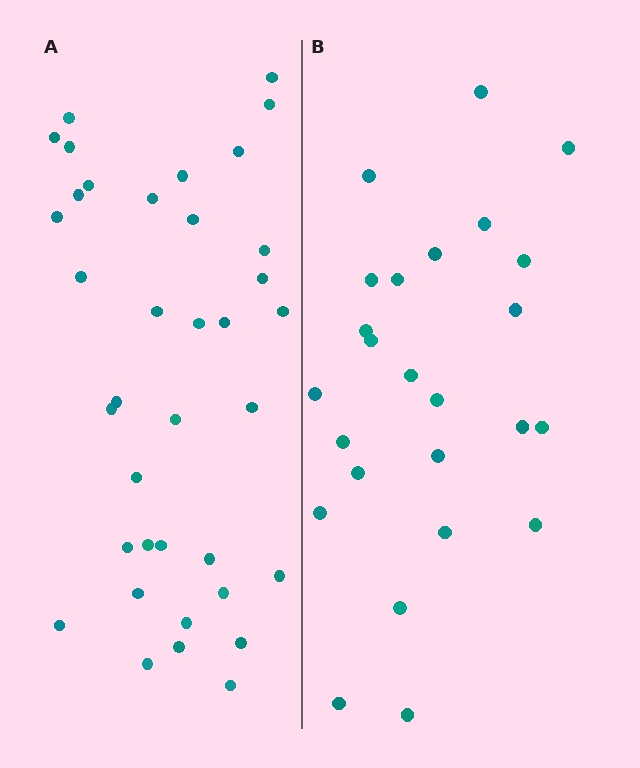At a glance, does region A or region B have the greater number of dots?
Region A (the left region) has more dots.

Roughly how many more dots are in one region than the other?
Region A has roughly 12 or so more dots than region B.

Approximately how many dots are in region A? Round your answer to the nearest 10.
About 40 dots. (The exact count is 37, which rounds to 40.)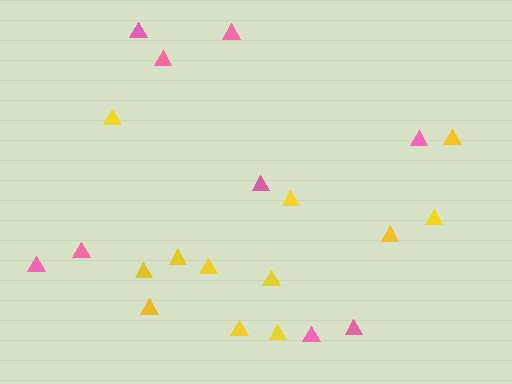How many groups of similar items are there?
There are 2 groups: one group of yellow triangles (12) and one group of pink triangles (9).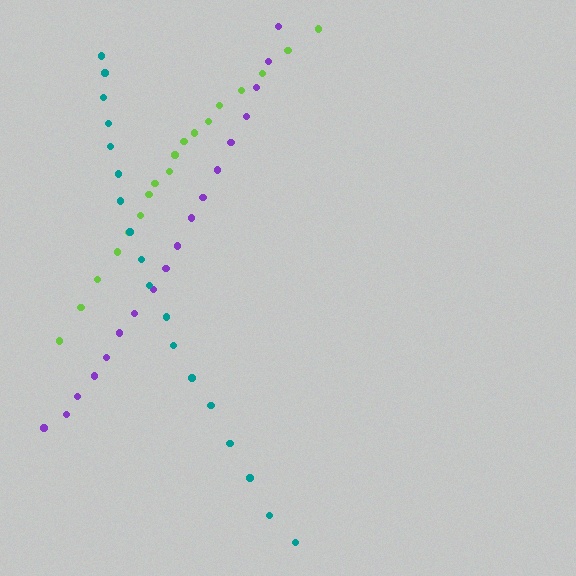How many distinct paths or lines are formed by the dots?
There are 3 distinct paths.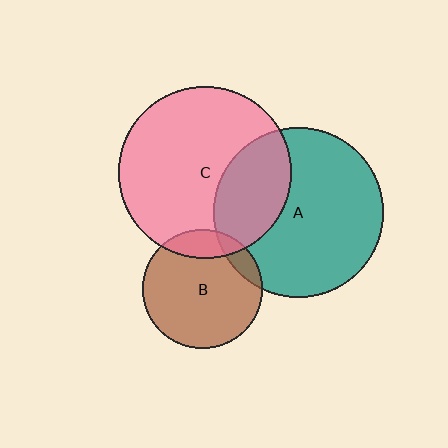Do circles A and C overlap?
Yes.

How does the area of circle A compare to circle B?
Approximately 2.0 times.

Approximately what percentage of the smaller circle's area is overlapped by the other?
Approximately 30%.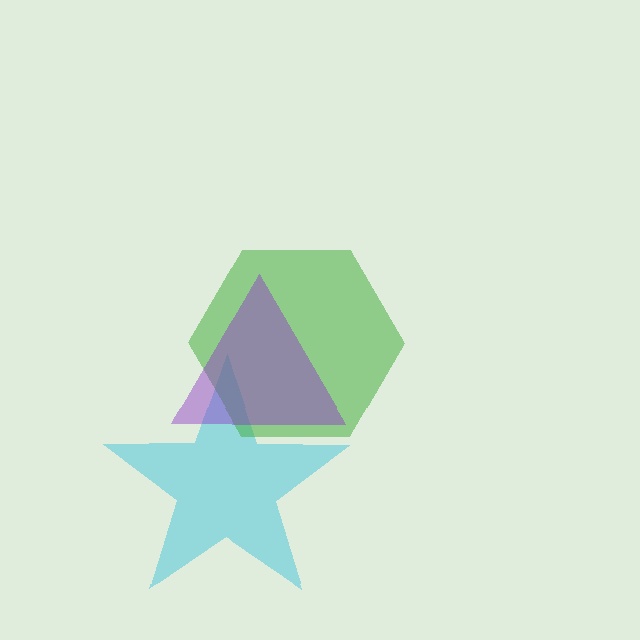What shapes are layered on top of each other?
The layered shapes are: a cyan star, a green hexagon, a purple triangle.